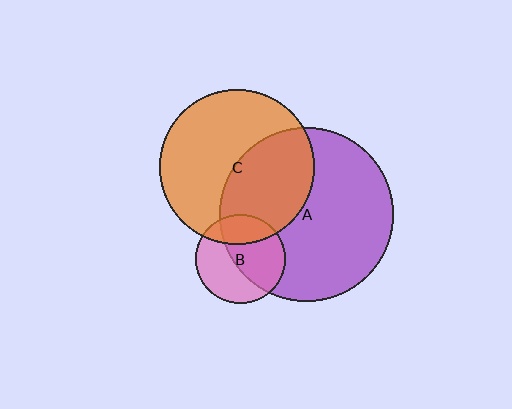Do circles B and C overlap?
Yes.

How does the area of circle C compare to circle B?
Approximately 3.0 times.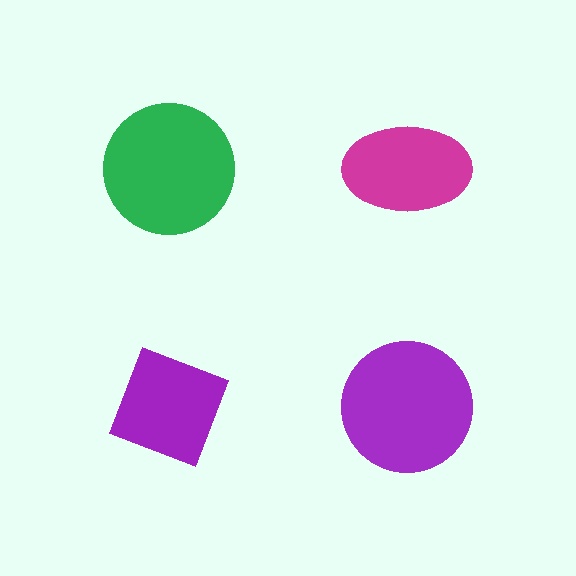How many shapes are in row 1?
2 shapes.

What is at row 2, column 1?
A purple diamond.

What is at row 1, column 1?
A green circle.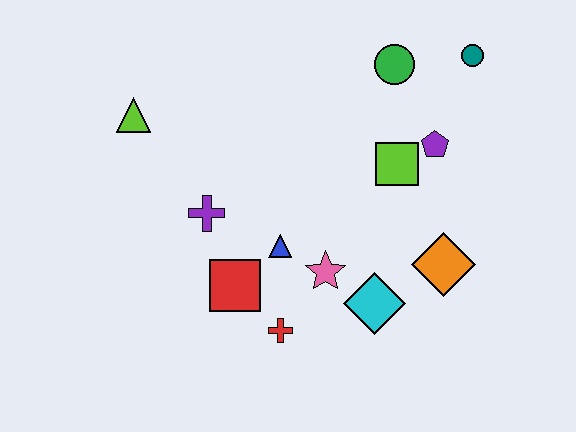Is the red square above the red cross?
Yes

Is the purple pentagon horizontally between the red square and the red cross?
No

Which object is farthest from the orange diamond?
The lime triangle is farthest from the orange diamond.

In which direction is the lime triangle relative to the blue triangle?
The lime triangle is to the left of the blue triangle.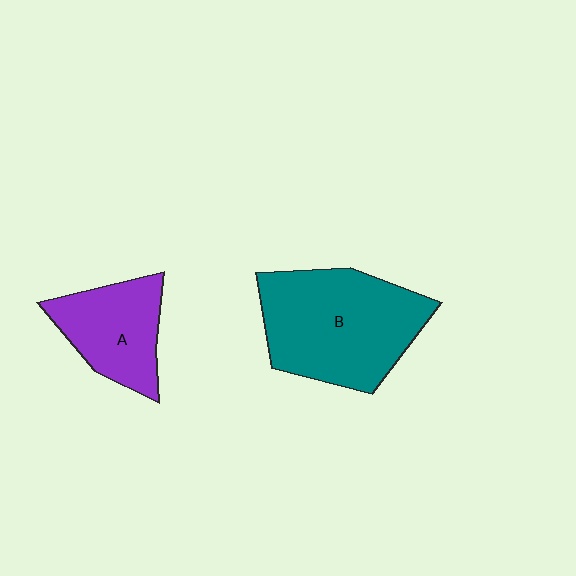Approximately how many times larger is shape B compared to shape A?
Approximately 1.7 times.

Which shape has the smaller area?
Shape A (purple).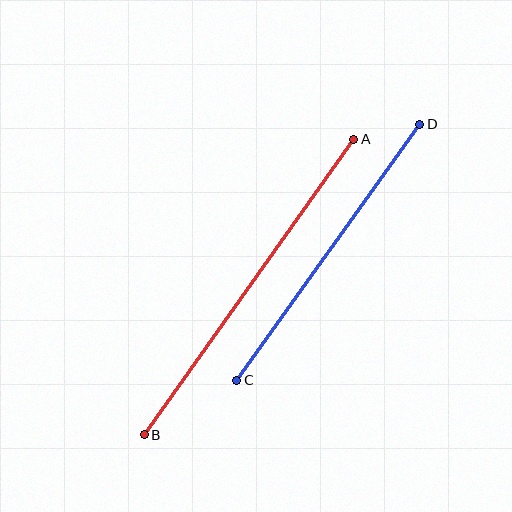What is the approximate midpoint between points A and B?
The midpoint is at approximately (249, 287) pixels.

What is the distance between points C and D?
The distance is approximately 314 pixels.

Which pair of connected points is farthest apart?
Points A and B are farthest apart.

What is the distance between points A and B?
The distance is approximately 363 pixels.